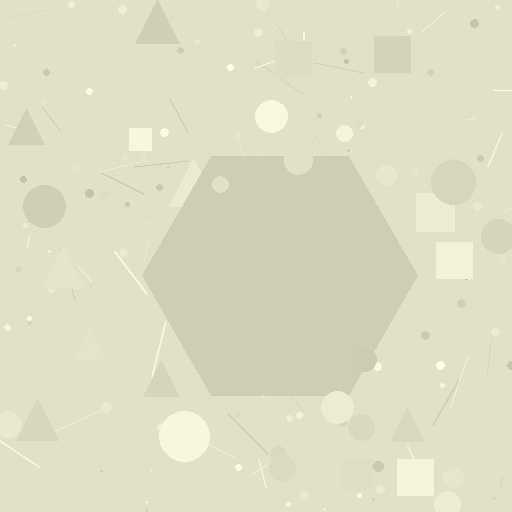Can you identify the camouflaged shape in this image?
The camouflaged shape is a hexagon.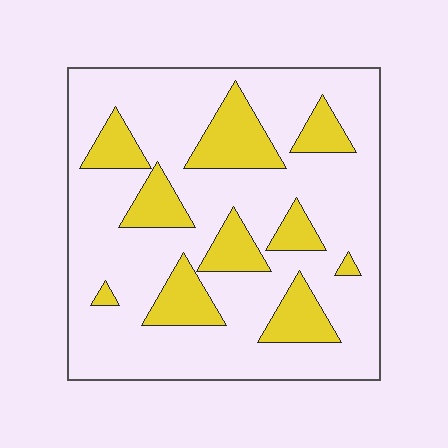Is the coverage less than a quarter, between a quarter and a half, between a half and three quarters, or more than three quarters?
Less than a quarter.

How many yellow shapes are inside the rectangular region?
10.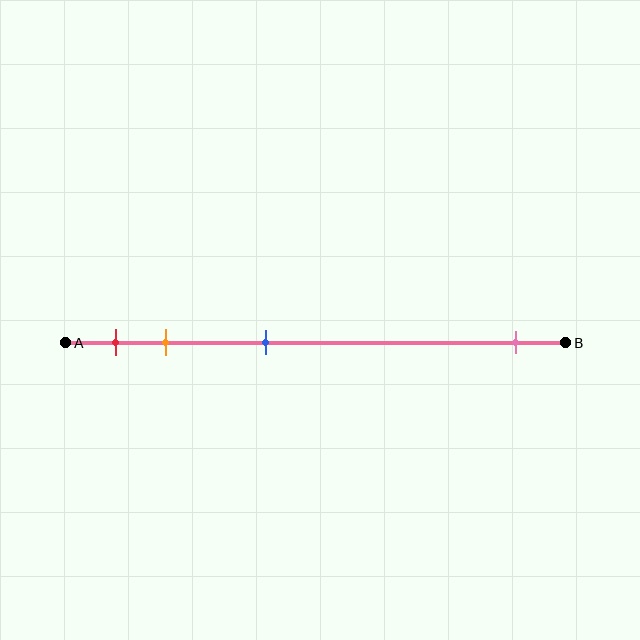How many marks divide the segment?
There are 4 marks dividing the segment.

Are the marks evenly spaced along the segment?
No, the marks are not evenly spaced.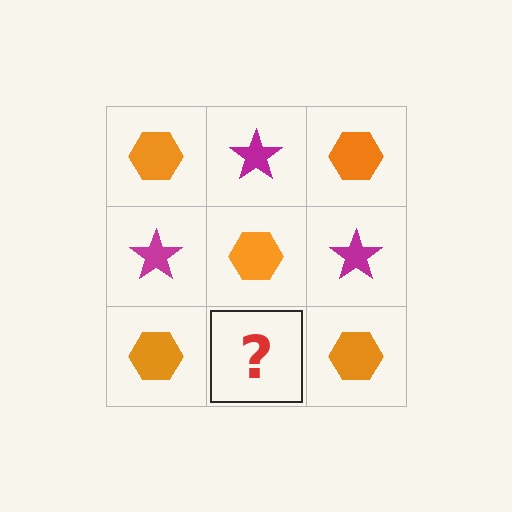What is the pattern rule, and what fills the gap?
The rule is that it alternates orange hexagon and magenta star in a checkerboard pattern. The gap should be filled with a magenta star.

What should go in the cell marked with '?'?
The missing cell should contain a magenta star.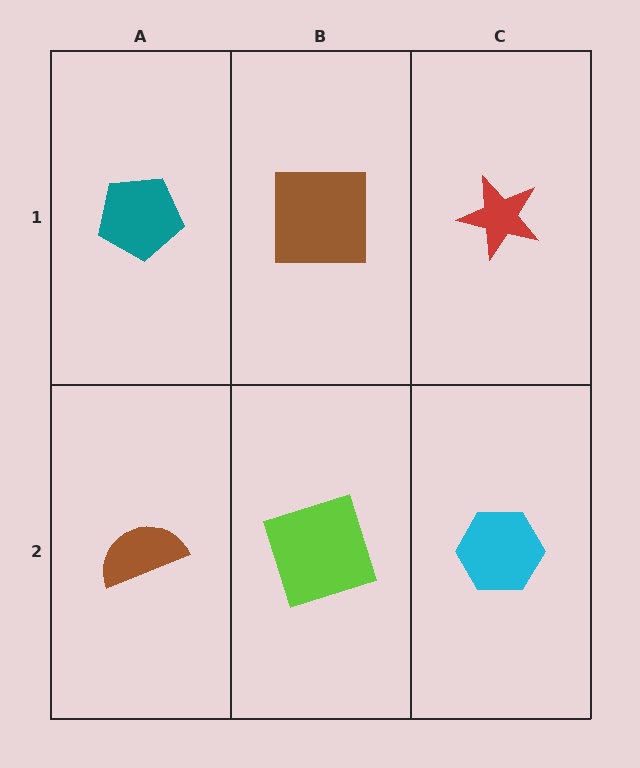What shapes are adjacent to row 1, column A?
A brown semicircle (row 2, column A), a brown square (row 1, column B).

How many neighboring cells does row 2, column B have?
3.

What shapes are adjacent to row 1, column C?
A cyan hexagon (row 2, column C), a brown square (row 1, column B).